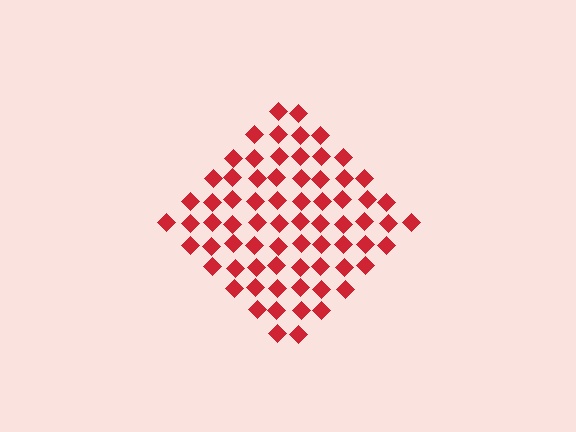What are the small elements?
The small elements are diamonds.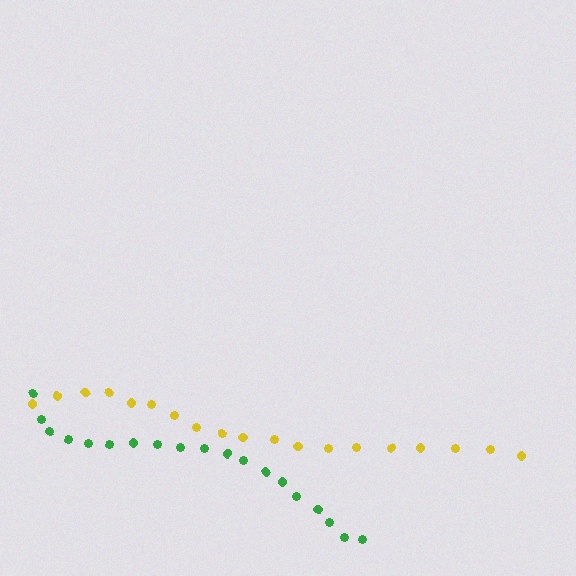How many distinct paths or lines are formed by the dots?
There are 2 distinct paths.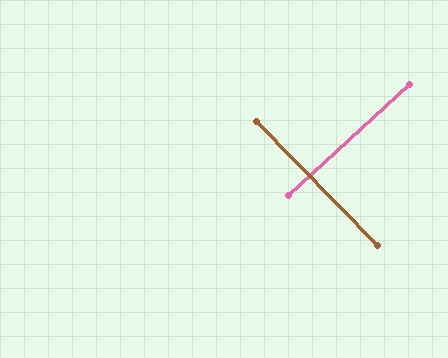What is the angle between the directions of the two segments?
Approximately 88 degrees.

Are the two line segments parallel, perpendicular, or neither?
Perpendicular — they meet at approximately 88°.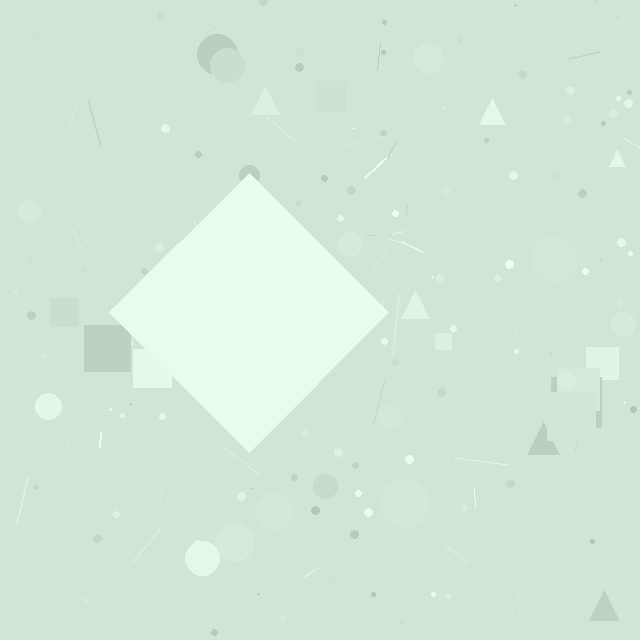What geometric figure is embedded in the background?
A diamond is embedded in the background.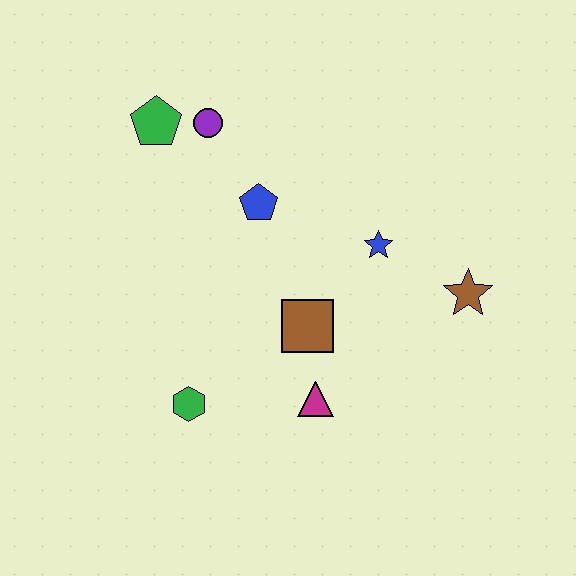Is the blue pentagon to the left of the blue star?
Yes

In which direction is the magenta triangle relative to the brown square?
The magenta triangle is below the brown square.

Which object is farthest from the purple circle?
The brown star is farthest from the purple circle.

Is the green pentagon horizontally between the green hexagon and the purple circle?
No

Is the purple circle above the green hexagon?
Yes